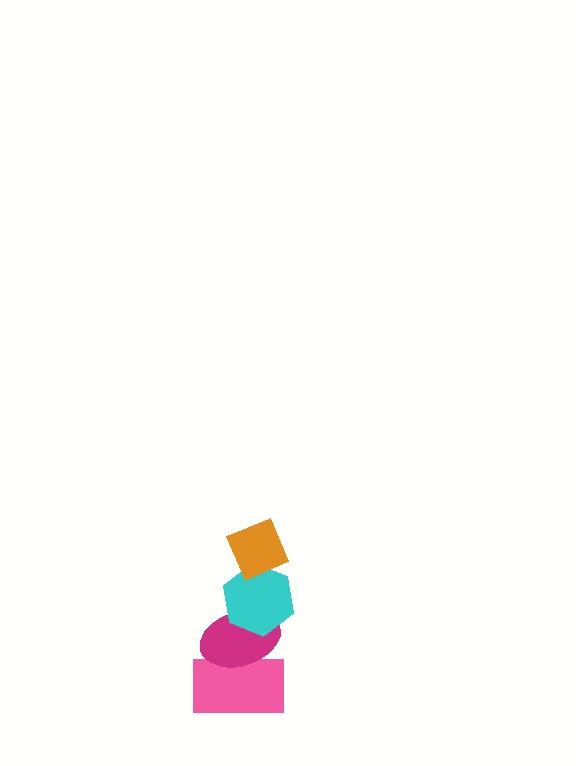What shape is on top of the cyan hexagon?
The orange diamond is on top of the cyan hexagon.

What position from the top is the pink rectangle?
The pink rectangle is 4th from the top.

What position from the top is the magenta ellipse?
The magenta ellipse is 3rd from the top.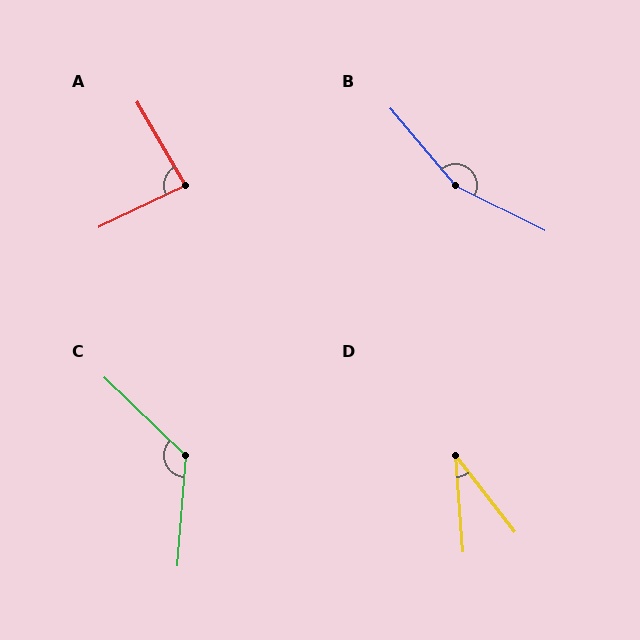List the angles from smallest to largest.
D (34°), A (86°), C (129°), B (157°).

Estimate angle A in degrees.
Approximately 86 degrees.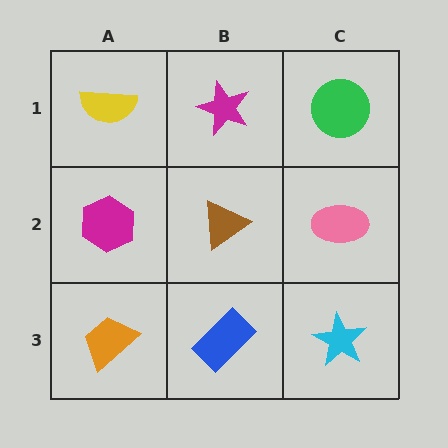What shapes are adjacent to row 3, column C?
A pink ellipse (row 2, column C), a blue rectangle (row 3, column B).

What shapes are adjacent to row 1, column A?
A magenta hexagon (row 2, column A), a magenta star (row 1, column B).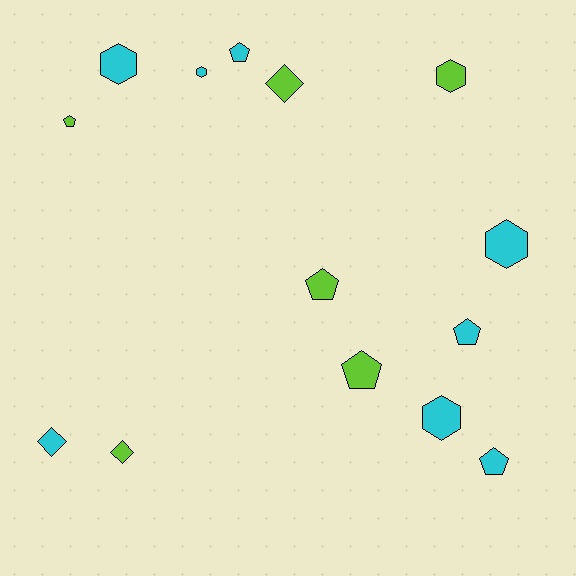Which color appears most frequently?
Cyan, with 8 objects.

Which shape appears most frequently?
Pentagon, with 6 objects.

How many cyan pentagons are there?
There are 3 cyan pentagons.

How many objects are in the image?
There are 14 objects.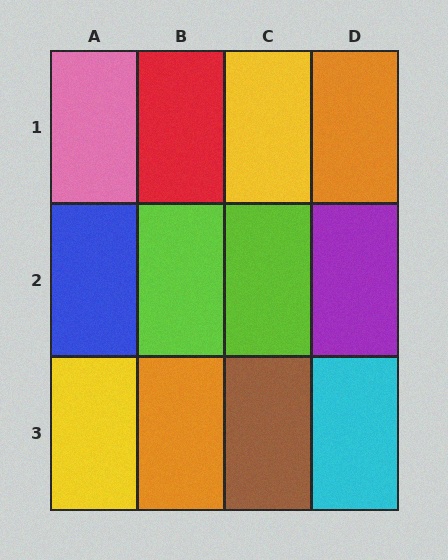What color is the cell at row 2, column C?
Lime.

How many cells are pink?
1 cell is pink.